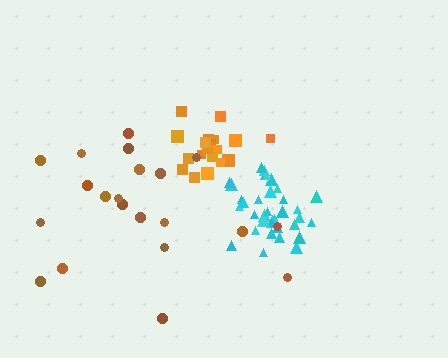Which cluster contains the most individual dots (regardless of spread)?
Cyan (35).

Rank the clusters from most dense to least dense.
cyan, orange, brown.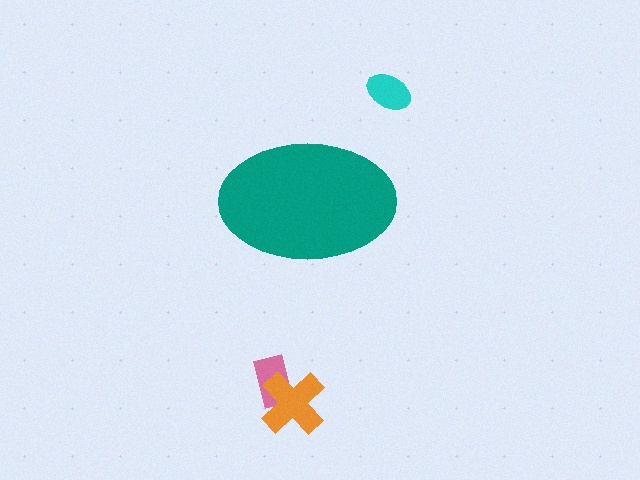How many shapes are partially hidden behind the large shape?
0 shapes are partially hidden.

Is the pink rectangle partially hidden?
No, the pink rectangle is fully visible.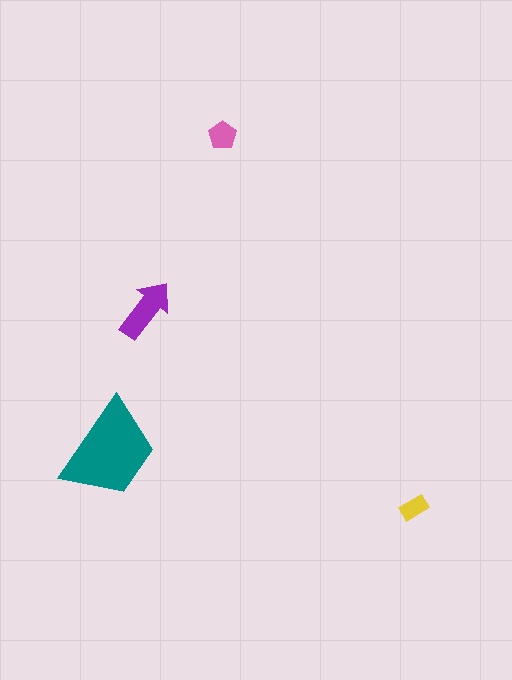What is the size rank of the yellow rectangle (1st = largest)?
4th.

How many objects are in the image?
There are 4 objects in the image.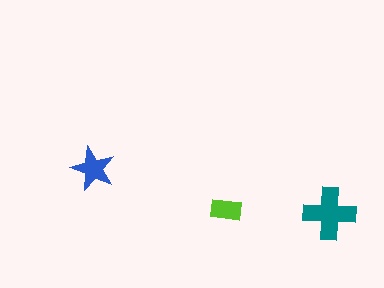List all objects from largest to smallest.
The teal cross, the blue star, the lime rectangle.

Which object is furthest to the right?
The teal cross is rightmost.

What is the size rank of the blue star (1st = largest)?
2nd.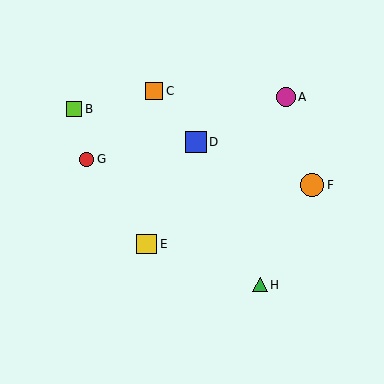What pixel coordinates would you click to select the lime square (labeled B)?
Click at (74, 109) to select the lime square B.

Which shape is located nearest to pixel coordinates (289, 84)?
The magenta circle (labeled A) at (286, 97) is nearest to that location.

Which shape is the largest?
The orange circle (labeled F) is the largest.